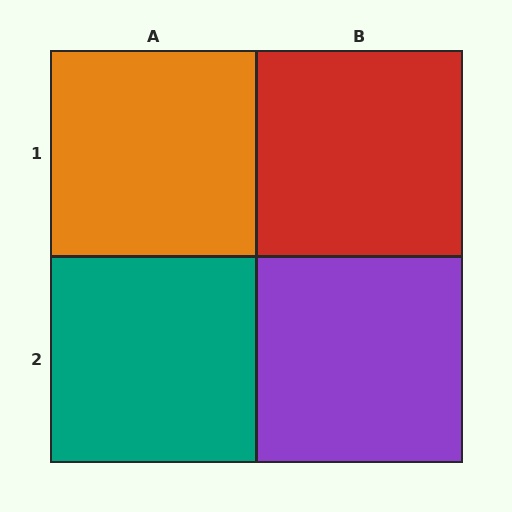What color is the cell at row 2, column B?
Purple.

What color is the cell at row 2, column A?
Teal.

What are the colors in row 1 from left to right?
Orange, red.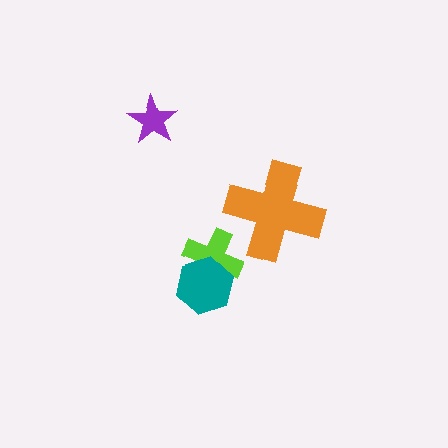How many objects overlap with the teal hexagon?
1 object overlaps with the teal hexagon.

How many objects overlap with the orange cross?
0 objects overlap with the orange cross.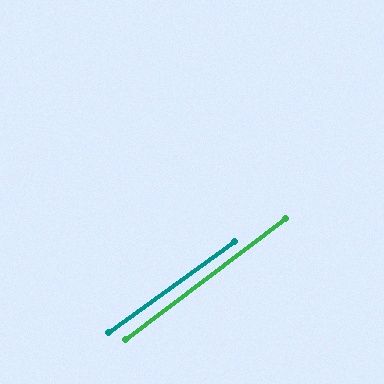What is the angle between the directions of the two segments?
Approximately 1 degree.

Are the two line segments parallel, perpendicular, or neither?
Parallel — their directions differ by only 1.2°.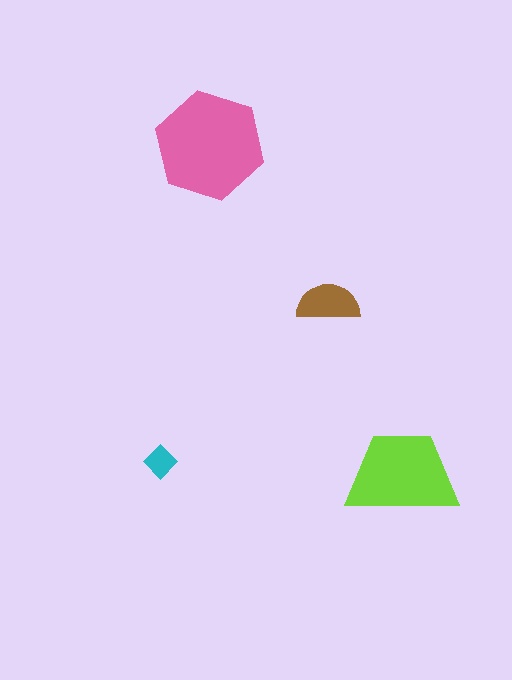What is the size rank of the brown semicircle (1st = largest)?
3rd.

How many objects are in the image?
There are 4 objects in the image.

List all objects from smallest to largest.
The cyan diamond, the brown semicircle, the lime trapezoid, the pink hexagon.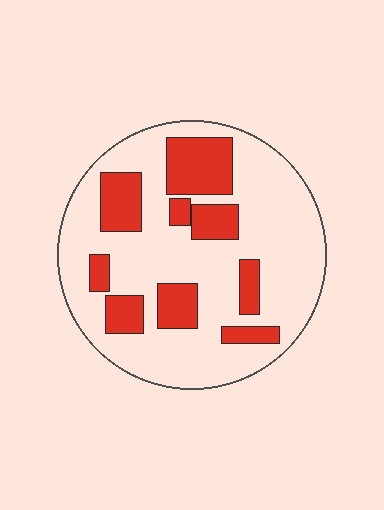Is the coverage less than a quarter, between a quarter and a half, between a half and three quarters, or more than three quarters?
Between a quarter and a half.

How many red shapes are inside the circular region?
9.